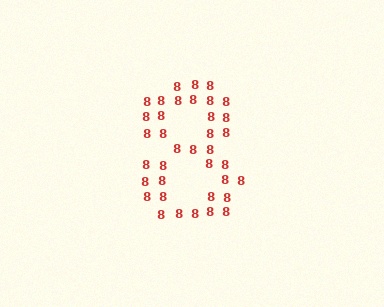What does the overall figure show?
The overall figure shows the digit 8.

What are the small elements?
The small elements are digit 8's.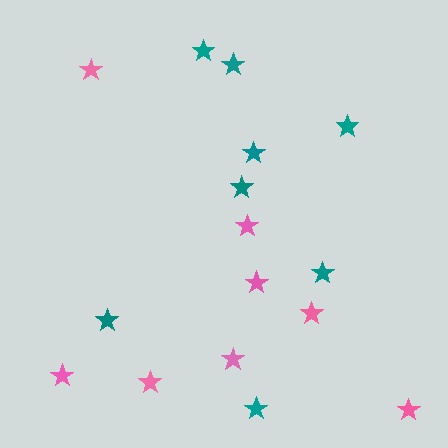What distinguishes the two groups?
There are 2 groups: one group of teal stars (8) and one group of pink stars (8).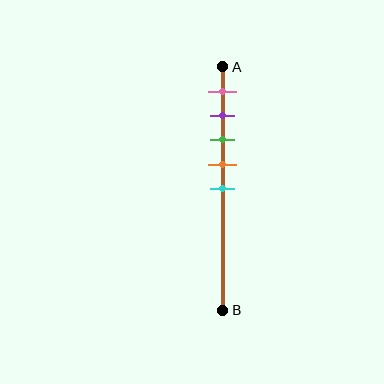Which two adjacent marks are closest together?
The purple and green marks are the closest adjacent pair.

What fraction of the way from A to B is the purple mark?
The purple mark is approximately 20% (0.2) of the way from A to B.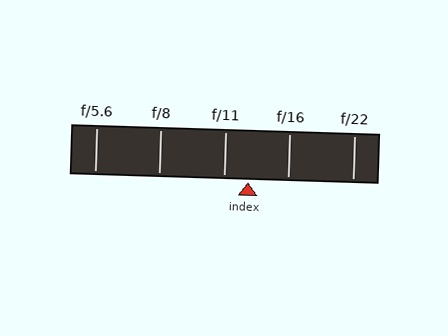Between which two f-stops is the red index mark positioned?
The index mark is between f/11 and f/16.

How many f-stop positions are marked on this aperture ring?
There are 5 f-stop positions marked.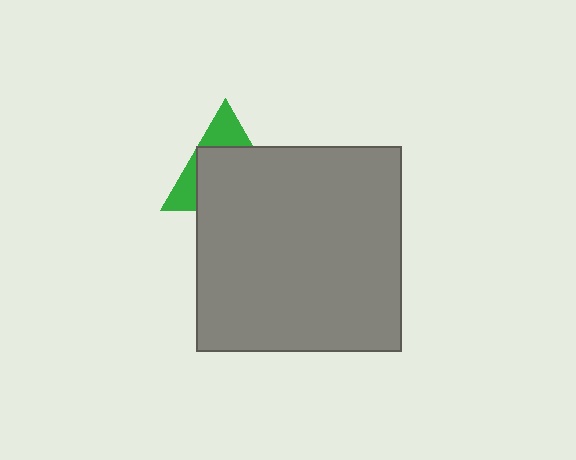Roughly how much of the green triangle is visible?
A small part of it is visible (roughly 33%).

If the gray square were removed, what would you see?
You would see the complete green triangle.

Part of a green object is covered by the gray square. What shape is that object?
It is a triangle.